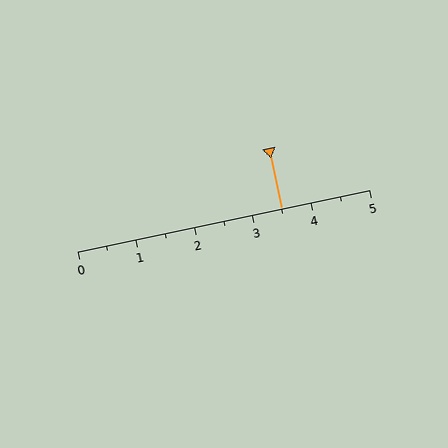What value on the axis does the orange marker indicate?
The marker indicates approximately 3.5.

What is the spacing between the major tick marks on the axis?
The major ticks are spaced 1 apart.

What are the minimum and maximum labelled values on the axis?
The axis runs from 0 to 5.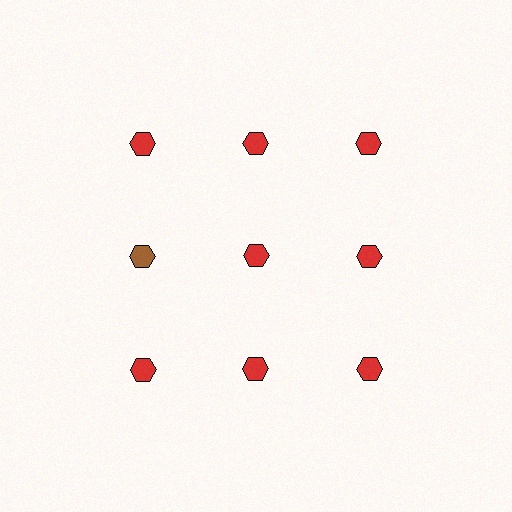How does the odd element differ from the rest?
It has a different color: brown instead of red.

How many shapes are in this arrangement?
There are 9 shapes arranged in a grid pattern.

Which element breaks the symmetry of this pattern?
The brown hexagon in the second row, leftmost column breaks the symmetry. All other shapes are red hexagons.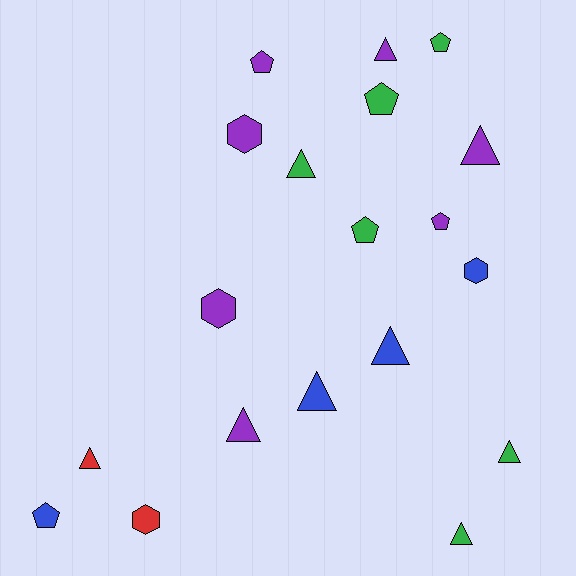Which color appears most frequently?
Purple, with 7 objects.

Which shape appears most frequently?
Triangle, with 9 objects.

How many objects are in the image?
There are 19 objects.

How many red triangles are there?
There is 1 red triangle.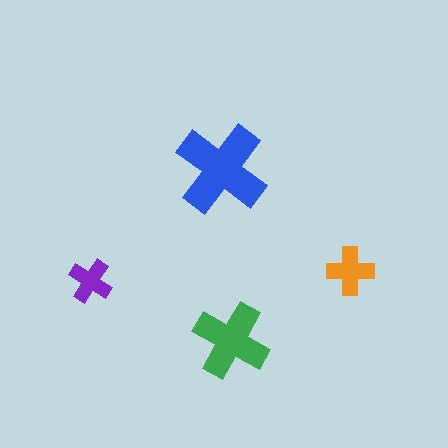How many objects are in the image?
There are 4 objects in the image.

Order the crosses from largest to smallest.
the blue one, the green one, the orange one, the purple one.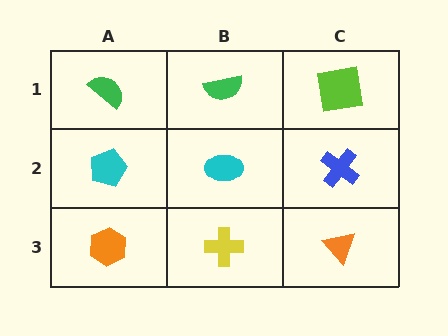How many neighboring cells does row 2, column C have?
3.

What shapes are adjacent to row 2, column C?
A lime square (row 1, column C), an orange triangle (row 3, column C), a cyan ellipse (row 2, column B).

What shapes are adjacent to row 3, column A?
A cyan pentagon (row 2, column A), a yellow cross (row 3, column B).